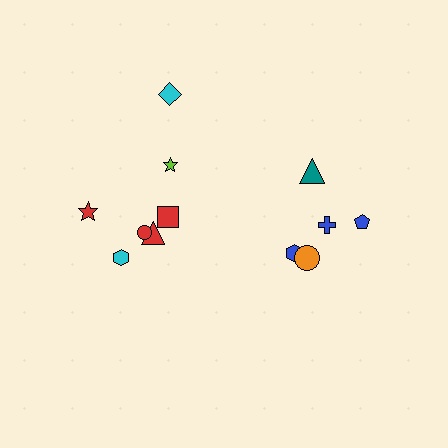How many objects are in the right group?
There are 5 objects.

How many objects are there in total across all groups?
There are 12 objects.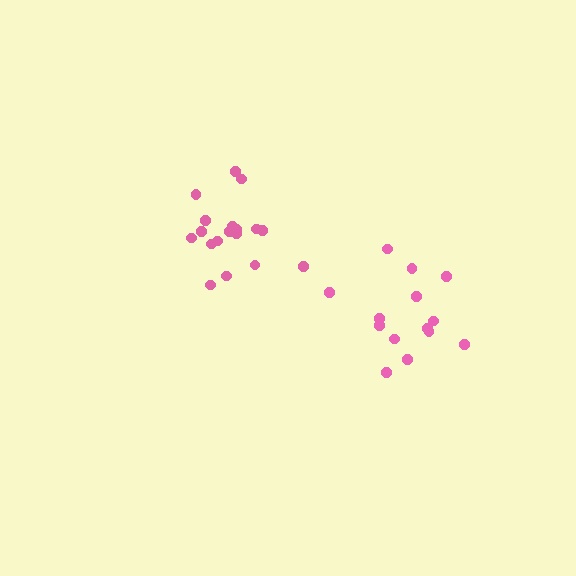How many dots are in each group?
Group 1: 14 dots, Group 2: 18 dots (32 total).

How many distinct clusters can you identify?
There are 2 distinct clusters.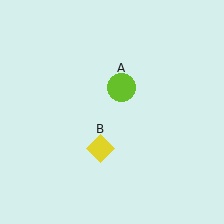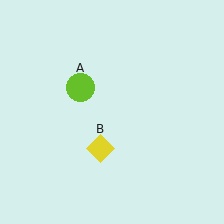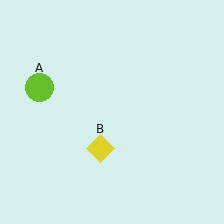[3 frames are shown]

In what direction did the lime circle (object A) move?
The lime circle (object A) moved left.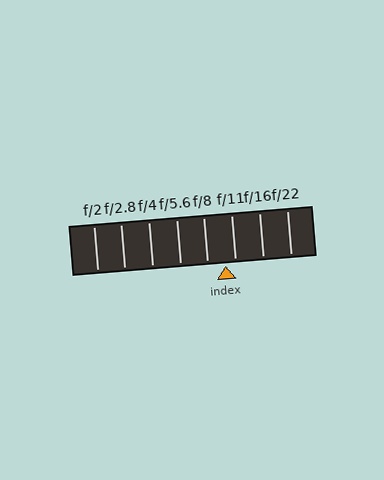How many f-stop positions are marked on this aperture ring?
There are 8 f-stop positions marked.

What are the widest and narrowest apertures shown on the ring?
The widest aperture shown is f/2 and the narrowest is f/22.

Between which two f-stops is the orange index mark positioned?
The index mark is between f/8 and f/11.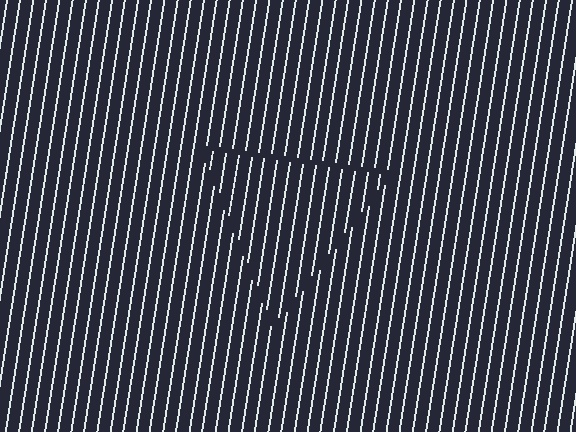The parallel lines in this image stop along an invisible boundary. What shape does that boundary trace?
An illusory triangle. The interior of the shape contains the same grating, shifted by half a period — the contour is defined by the phase discontinuity where line-ends from the inner and outer gratings abut.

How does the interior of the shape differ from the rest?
The interior of the shape contains the same grating, shifted by half a period — the contour is defined by the phase discontinuity where line-ends from the inner and outer gratings abut.